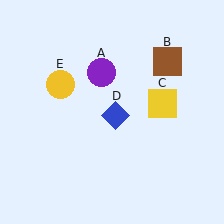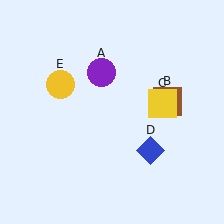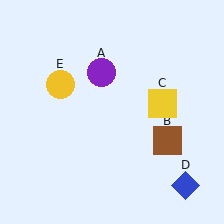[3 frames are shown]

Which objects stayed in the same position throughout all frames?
Purple circle (object A) and yellow square (object C) and yellow circle (object E) remained stationary.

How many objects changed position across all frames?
2 objects changed position: brown square (object B), blue diamond (object D).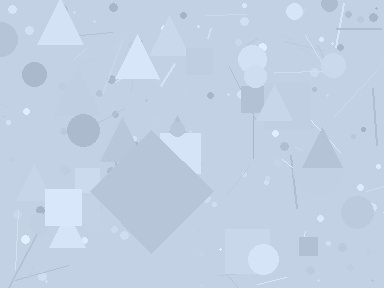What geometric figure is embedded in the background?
A diamond is embedded in the background.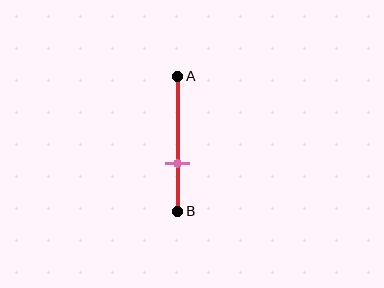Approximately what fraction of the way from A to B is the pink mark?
The pink mark is approximately 65% of the way from A to B.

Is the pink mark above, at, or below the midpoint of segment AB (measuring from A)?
The pink mark is below the midpoint of segment AB.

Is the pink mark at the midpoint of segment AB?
No, the mark is at about 65% from A, not at the 50% midpoint.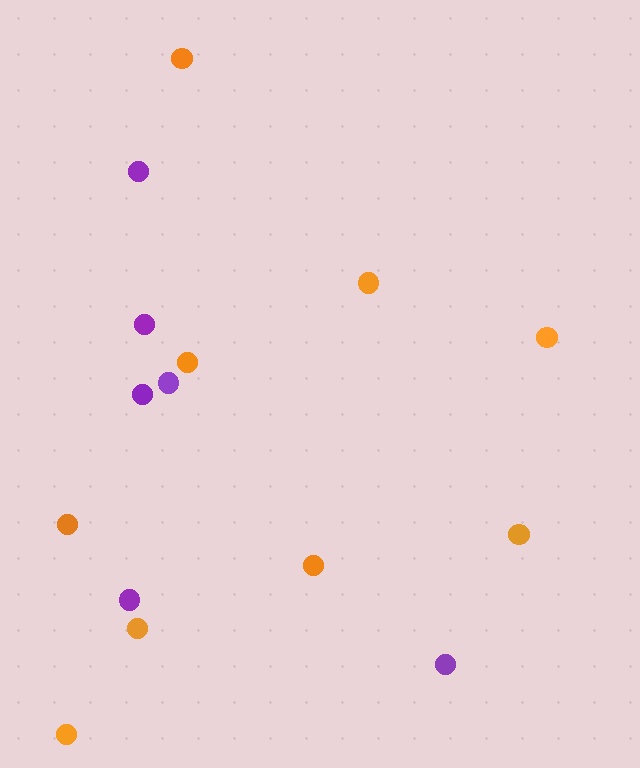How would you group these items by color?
There are 2 groups: one group of purple circles (6) and one group of orange circles (9).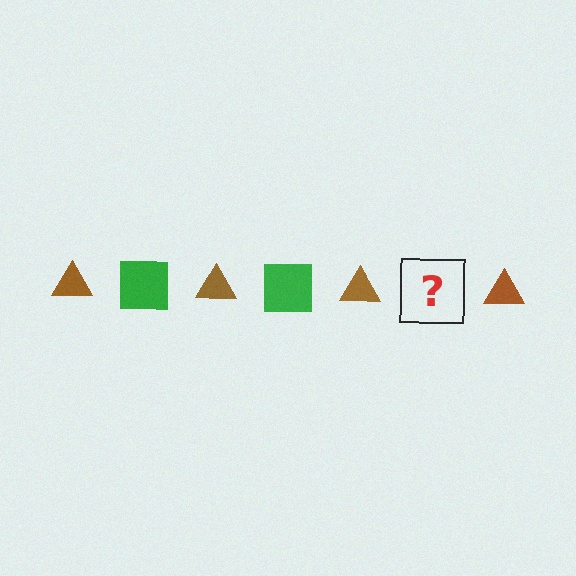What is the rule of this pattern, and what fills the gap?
The rule is that the pattern alternates between brown triangle and green square. The gap should be filled with a green square.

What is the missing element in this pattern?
The missing element is a green square.